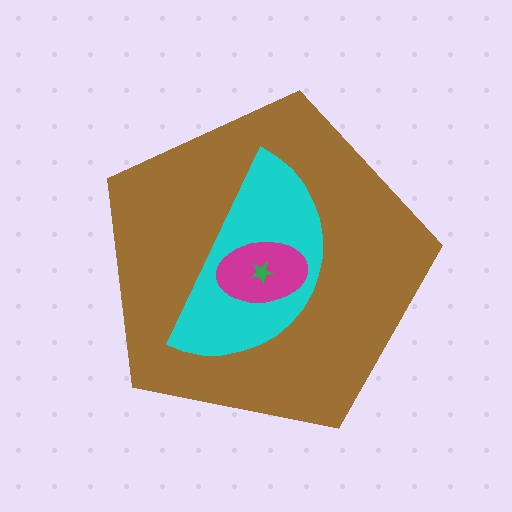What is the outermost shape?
The brown pentagon.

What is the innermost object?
The green star.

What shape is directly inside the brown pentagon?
The cyan semicircle.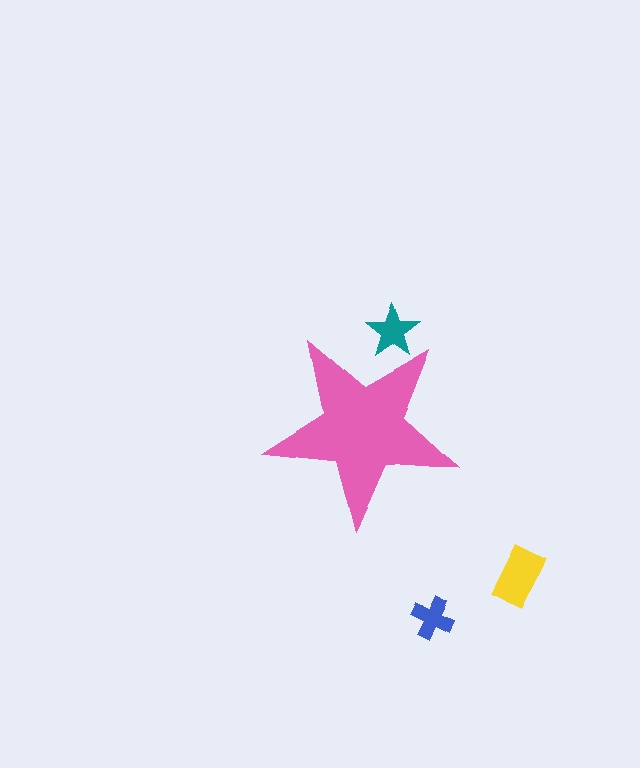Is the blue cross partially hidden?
No, the blue cross is fully visible.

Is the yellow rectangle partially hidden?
No, the yellow rectangle is fully visible.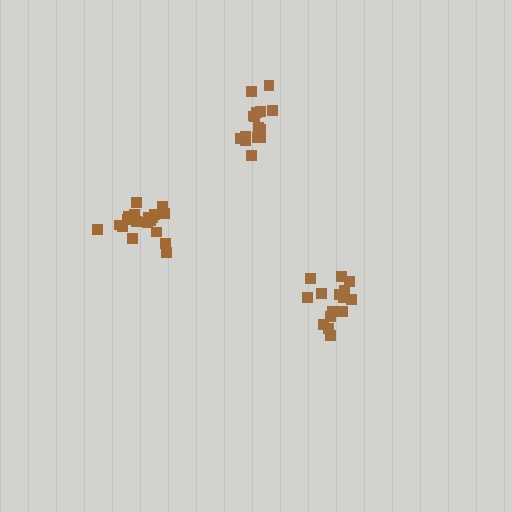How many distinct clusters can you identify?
There are 3 distinct clusters.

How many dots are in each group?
Group 1: 15 dots, Group 2: 15 dots, Group 3: 19 dots (49 total).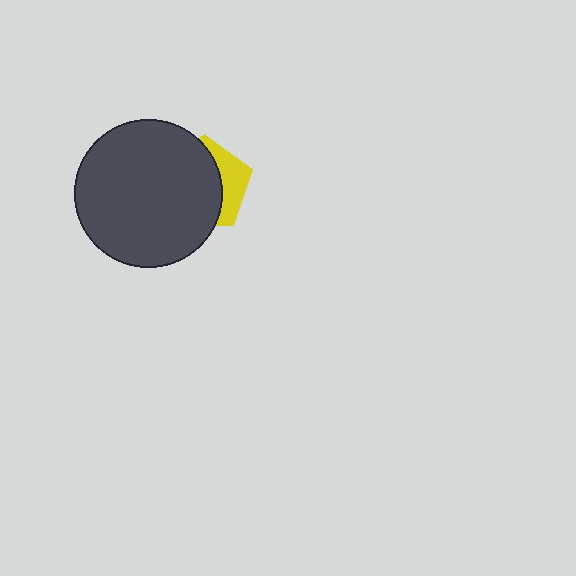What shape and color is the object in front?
The object in front is a dark gray circle.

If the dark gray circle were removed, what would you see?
You would see the complete yellow pentagon.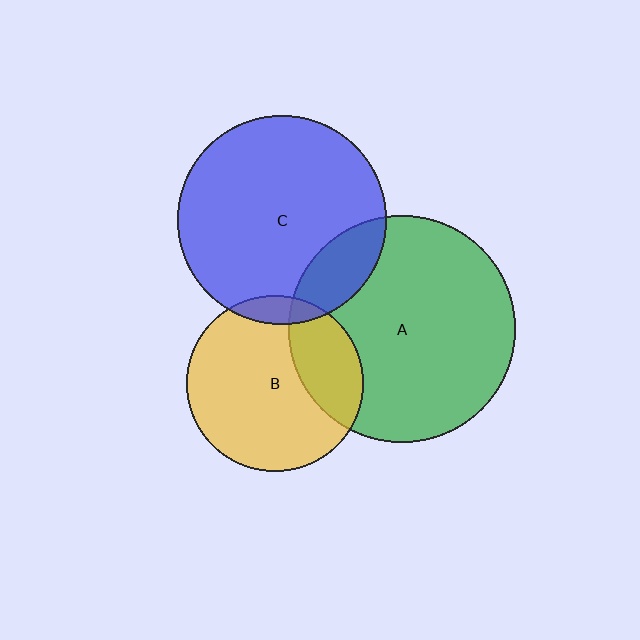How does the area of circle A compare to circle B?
Approximately 1.7 times.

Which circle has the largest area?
Circle A (green).